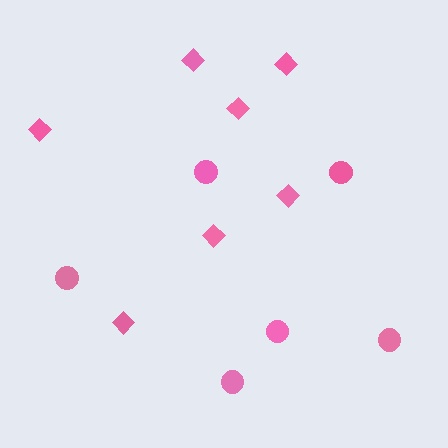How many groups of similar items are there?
There are 2 groups: one group of circles (6) and one group of diamonds (7).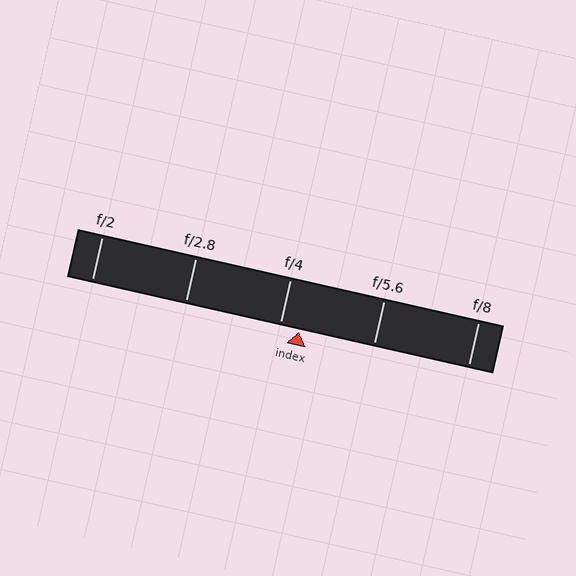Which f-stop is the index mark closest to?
The index mark is closest to f/4.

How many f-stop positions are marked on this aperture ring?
There are 5 f-stop positions marked.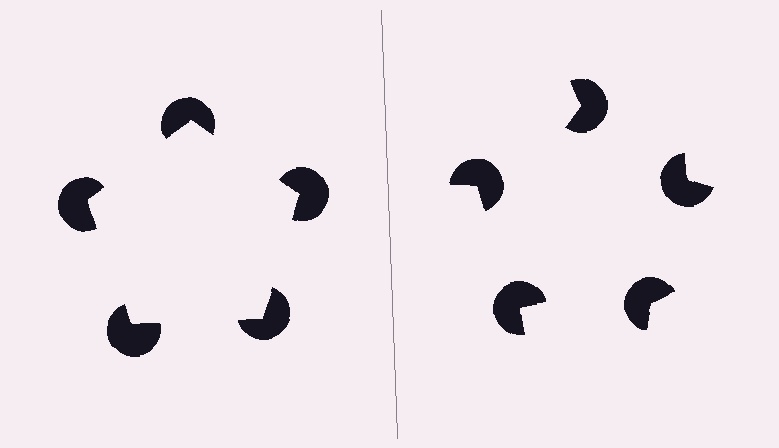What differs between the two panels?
The pac-man discs are positioned identically on both sides; only the wedge orientations differ. On the left they align to a pentagon; on the right they are misaligned.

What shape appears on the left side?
An illusory pentagon.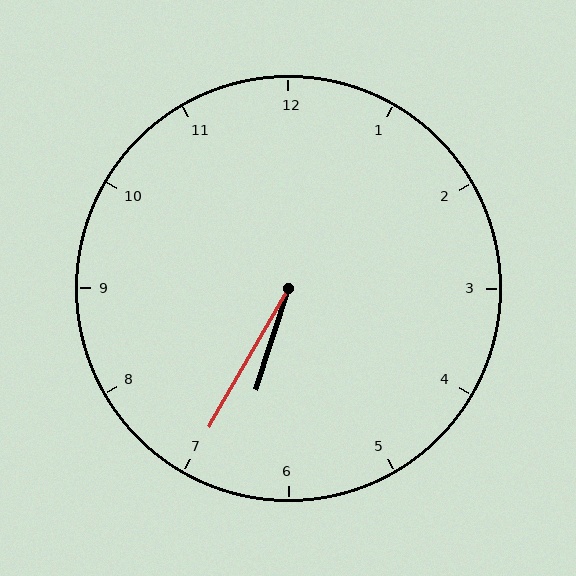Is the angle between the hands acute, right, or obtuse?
It is acute.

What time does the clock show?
6:35.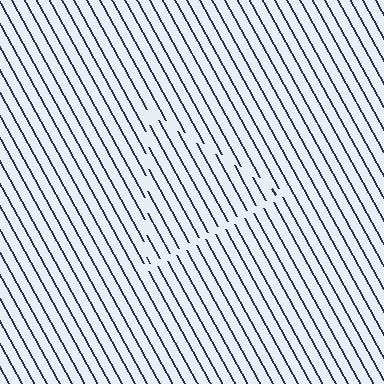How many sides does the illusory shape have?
3 sides — the line-ends trace a triangle.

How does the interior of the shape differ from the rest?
The interior of the shape contains the same grating, shifted by half a period — the contour is defined by the phase discontinuity where line-ends from the inner and outer gratings abut.